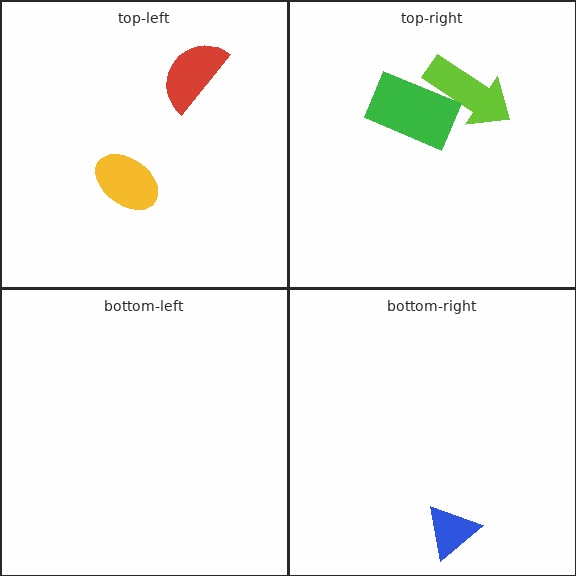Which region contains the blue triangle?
The bottom-right region.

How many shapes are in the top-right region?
2.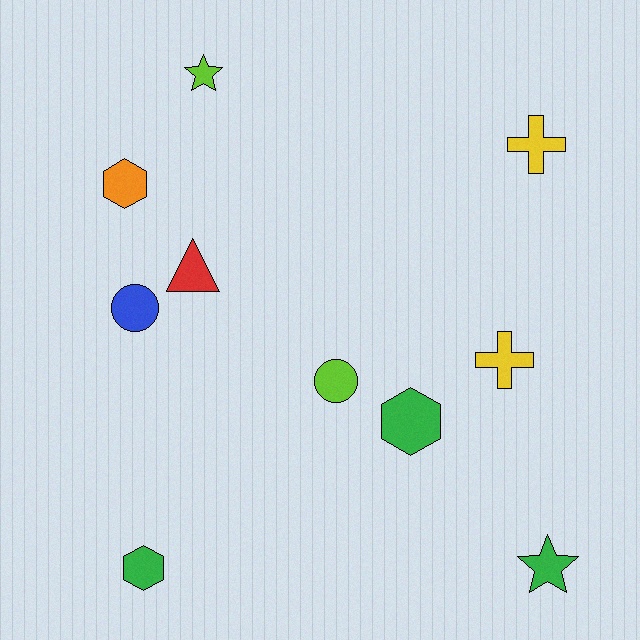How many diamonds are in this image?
There are no diamonds.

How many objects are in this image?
There are 10 objects.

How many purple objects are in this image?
There are no purple objects.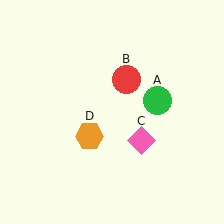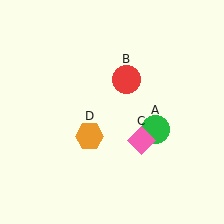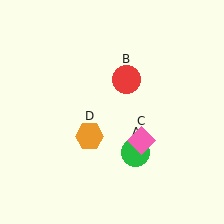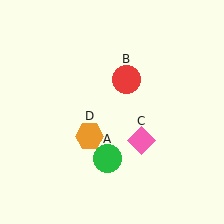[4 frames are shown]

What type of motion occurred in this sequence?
The green circle (object A) rotated clockwise around the center of the scene.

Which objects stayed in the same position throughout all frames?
Red circle (object B) and pink diamond (object C) and orange hexagon (object D) remained stationary.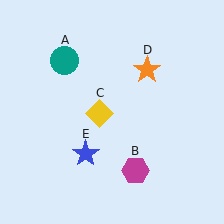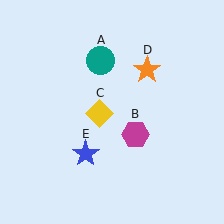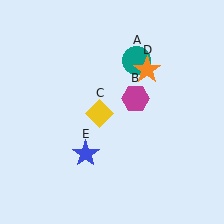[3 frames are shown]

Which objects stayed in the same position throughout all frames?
Yellow diamond (object C) and orange star (object D) and blue star (object E) remained stationary.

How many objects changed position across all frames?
2 objects changed position: teal circle (object A), magenta hexagon (object B).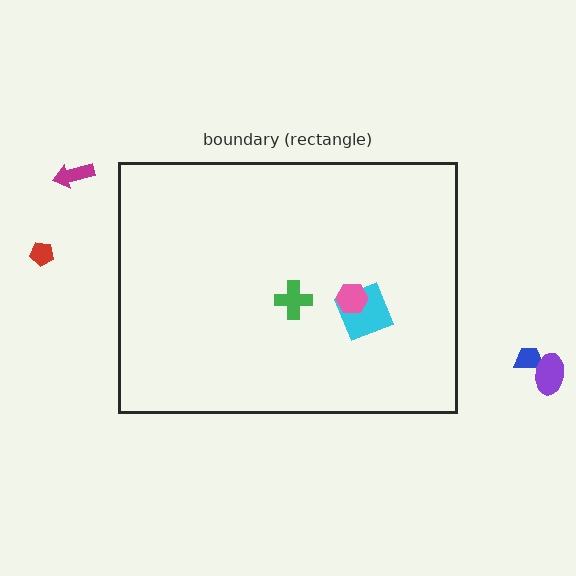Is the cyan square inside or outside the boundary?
Inside.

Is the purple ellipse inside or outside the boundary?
Outside.